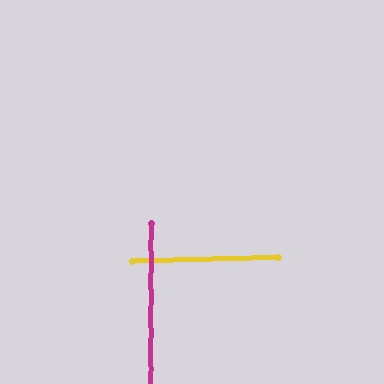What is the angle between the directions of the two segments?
Approximately 88 degrees.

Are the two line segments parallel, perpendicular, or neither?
Perpendicular — they meet at approximately 88°.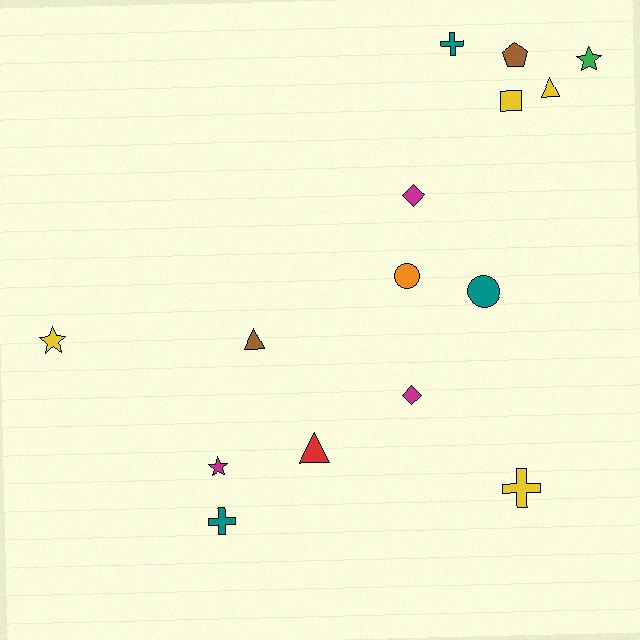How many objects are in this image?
There are 15 objects.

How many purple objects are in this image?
There are no purple objects.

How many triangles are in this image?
There are 3 triangles.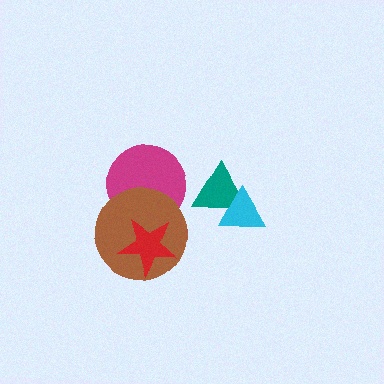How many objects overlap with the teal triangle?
1 object overlaps with the teal triangle.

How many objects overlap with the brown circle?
2 objects overlap with the brown circle.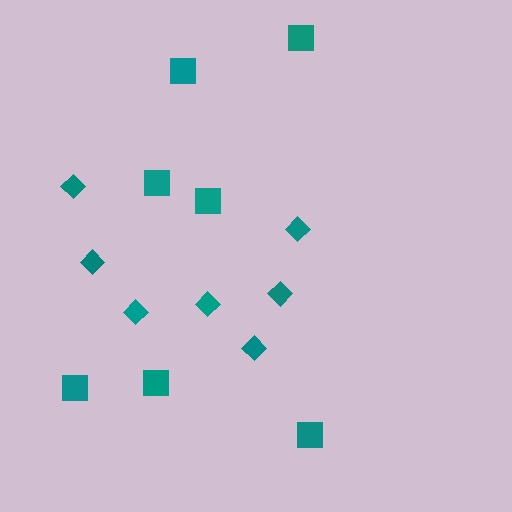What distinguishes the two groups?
There are 2 groups: one group of diamonds (7) and one group of squares (7).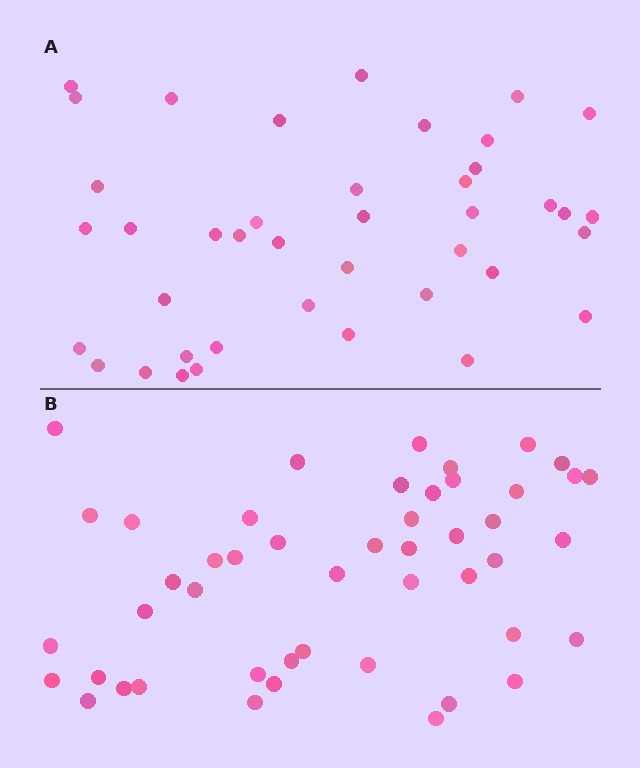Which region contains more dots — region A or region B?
Region B (the bottom region) has more dots.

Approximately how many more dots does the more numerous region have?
Region B has roughly 8 or so more dots than region A.